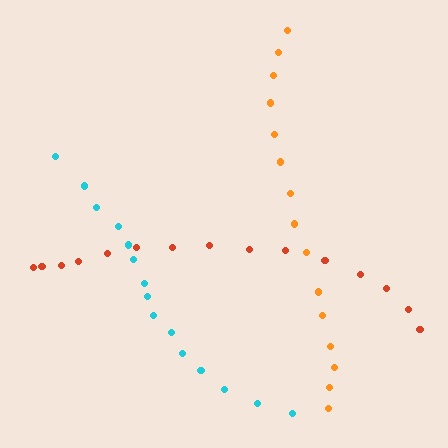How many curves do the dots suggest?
There are 3 distinct paths.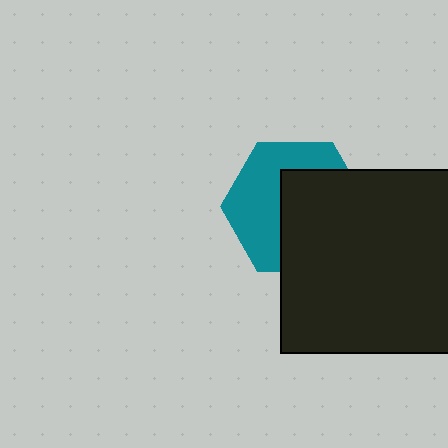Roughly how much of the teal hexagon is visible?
About half of it is visible (roughly 48%).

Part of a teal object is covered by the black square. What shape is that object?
It is a hexagon.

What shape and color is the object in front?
The object in front is a black square.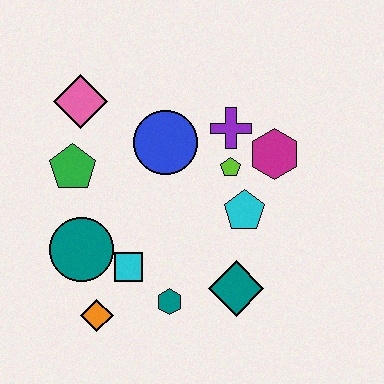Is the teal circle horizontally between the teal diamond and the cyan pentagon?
No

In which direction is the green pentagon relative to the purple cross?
The green pentagon is to the left of the purple cross.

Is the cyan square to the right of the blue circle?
No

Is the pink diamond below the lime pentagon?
No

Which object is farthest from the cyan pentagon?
The pink diamond is farthest from the cyan pentagon.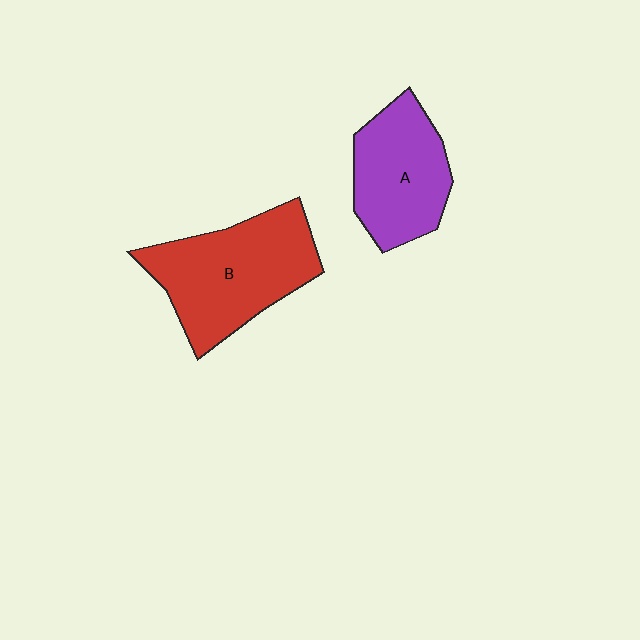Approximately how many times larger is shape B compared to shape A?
Approximately 1.3 times.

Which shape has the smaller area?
Shape A (purple).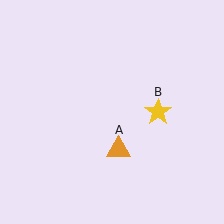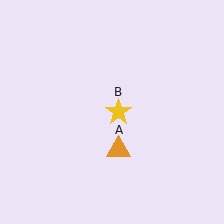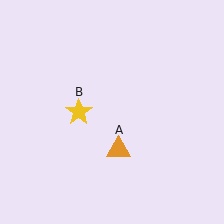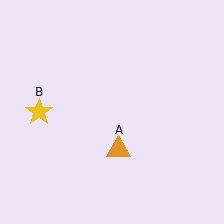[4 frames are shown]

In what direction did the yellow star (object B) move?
The yellow star (object B) moved left.